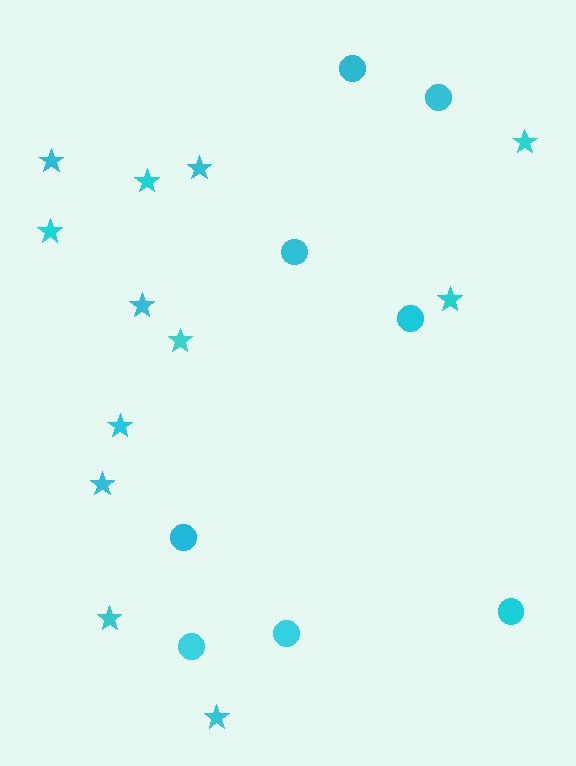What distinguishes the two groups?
There are 2 groups: one group of stars (12) and one group of circles (8).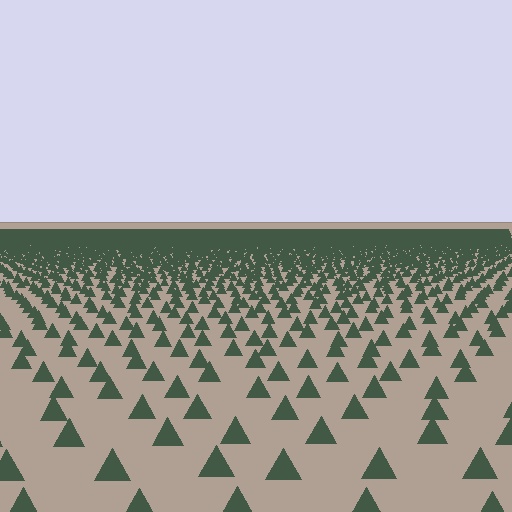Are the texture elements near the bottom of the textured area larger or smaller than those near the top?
Larger. Near the bottom, elements are closer to the viewer and appear at a bigger on-screen size.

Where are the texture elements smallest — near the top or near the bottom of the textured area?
Near the top.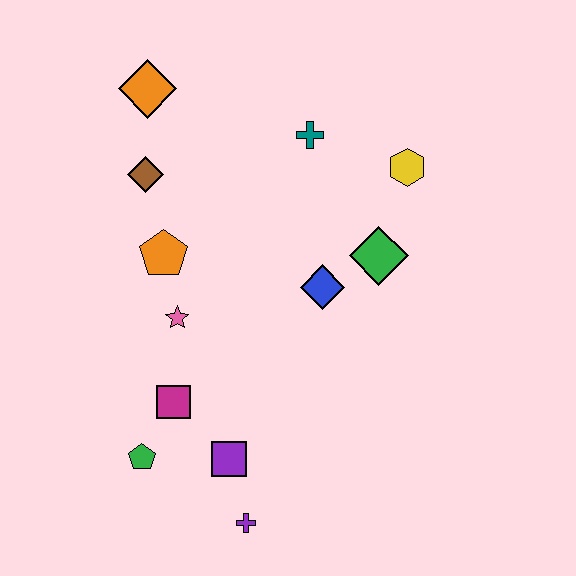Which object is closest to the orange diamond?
The brown diamond is closest to the orange diamond.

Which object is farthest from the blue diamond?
The orange diamond is farthest from the blue diamond.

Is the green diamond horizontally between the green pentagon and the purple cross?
No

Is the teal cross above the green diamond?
Yes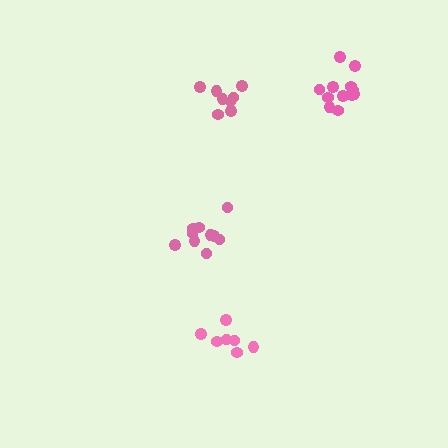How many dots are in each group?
Group 1: 8 dots, Group 2: 10 dots, Group 3: 7 dots, Group 4: 12 dots (37 total).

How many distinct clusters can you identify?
There are 4 distinct clusters.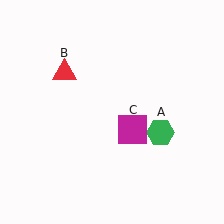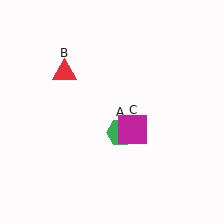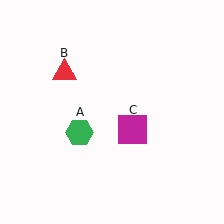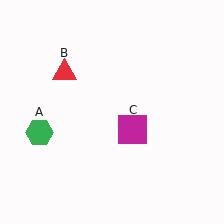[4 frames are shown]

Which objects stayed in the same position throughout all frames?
Red triangle (object B) and magenta square (object C) remained stationary.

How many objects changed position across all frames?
1 object changed position: green hexagon (object A).